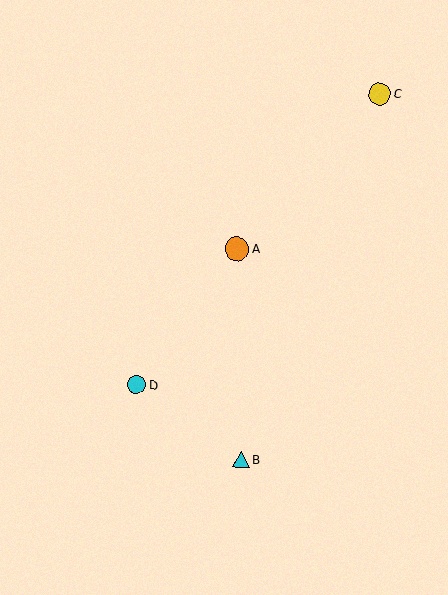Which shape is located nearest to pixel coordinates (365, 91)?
The yellow circle (labeled C) at (380, 94) is nearest to that location.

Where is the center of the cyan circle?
The center of the cyan circle is at (136, 384).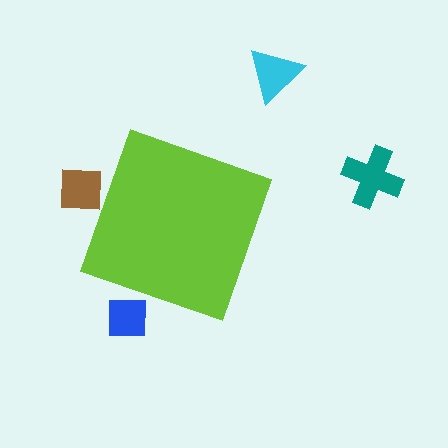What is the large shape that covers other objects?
A lime diamond.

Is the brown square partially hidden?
Yes, the brown square is partially hidden behind the lime diamond.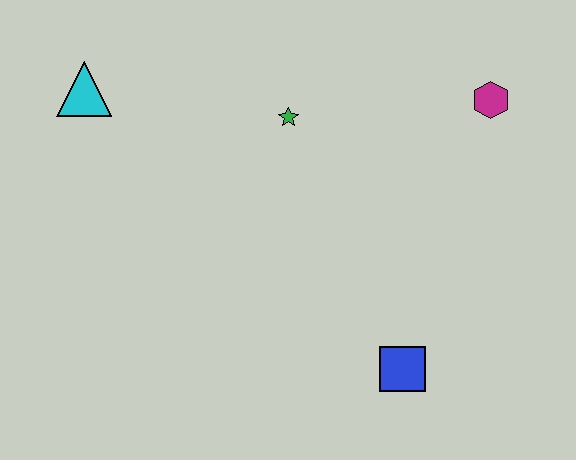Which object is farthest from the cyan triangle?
The blue square is farthest from the cyan triangle.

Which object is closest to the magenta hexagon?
The green star is closest to the magenta hexagon.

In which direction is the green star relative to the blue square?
The green star is above the blue square.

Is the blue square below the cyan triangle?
Yes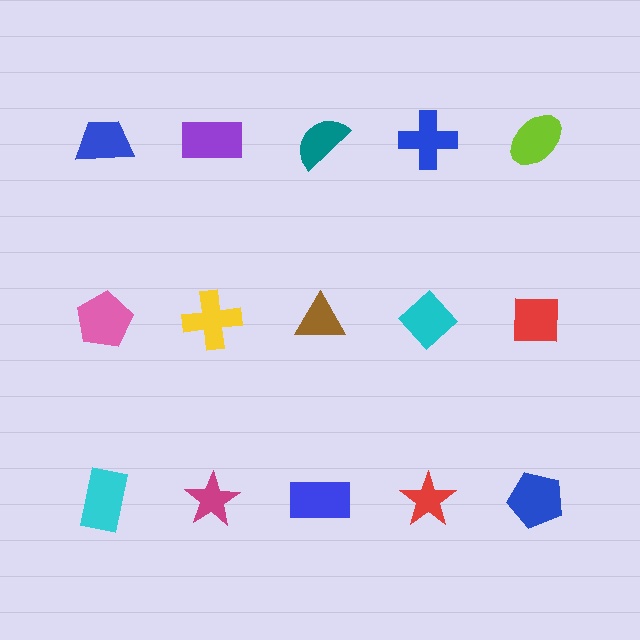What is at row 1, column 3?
A teal semicircle.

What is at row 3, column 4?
A red star.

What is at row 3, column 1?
A cyan rectangle.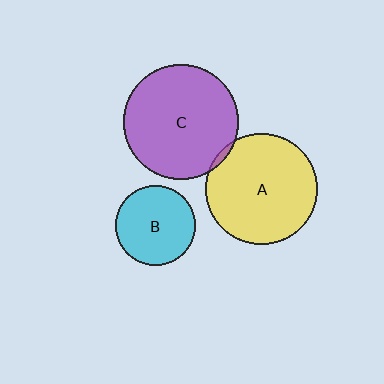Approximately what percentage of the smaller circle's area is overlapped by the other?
Approximately 5%.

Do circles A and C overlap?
Yes.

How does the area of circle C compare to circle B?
Approximately 2.1 times.